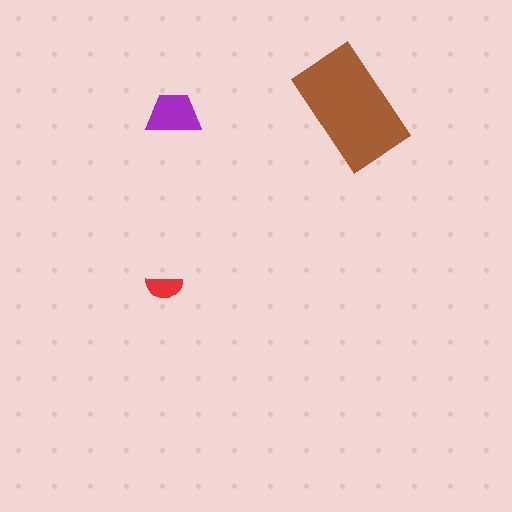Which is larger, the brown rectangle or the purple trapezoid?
The brown rectangle.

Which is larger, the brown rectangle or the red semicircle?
The brown rectangle.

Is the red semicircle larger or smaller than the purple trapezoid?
Smaller.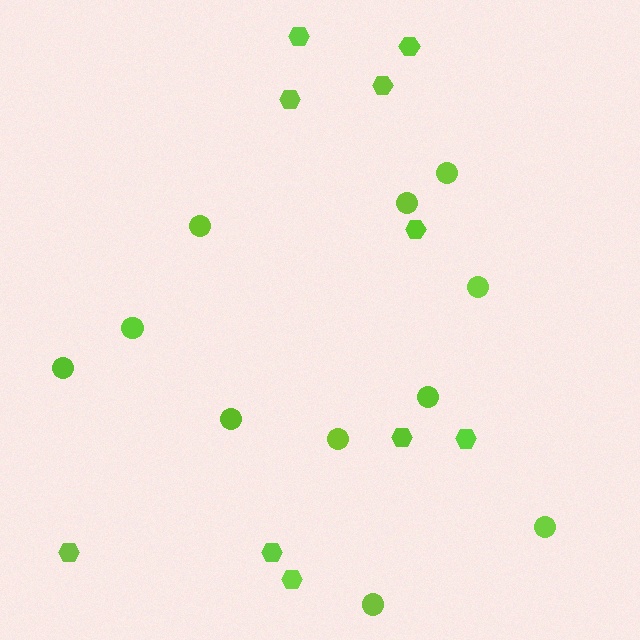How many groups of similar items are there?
There are 2 groups: one group of circles (11) and one group of hexagons (10).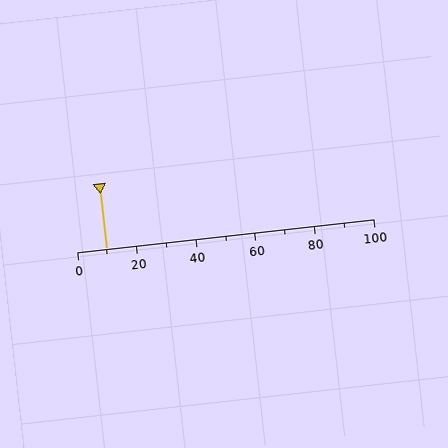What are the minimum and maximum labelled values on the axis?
The axis runs from 0 to 100.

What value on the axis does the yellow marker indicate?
The marker indicates approximately 10.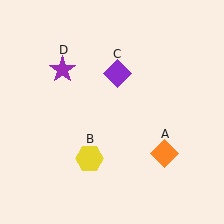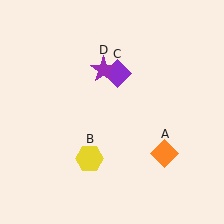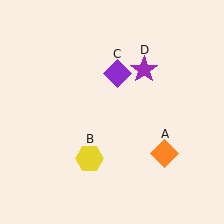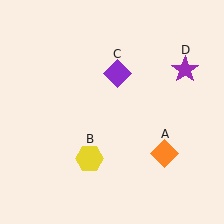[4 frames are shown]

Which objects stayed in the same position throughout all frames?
Orange diamond (object A) and yellow hexagon (object B) and purple diamond (object C) remained stationary.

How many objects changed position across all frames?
1 object changed position: purple star (object D).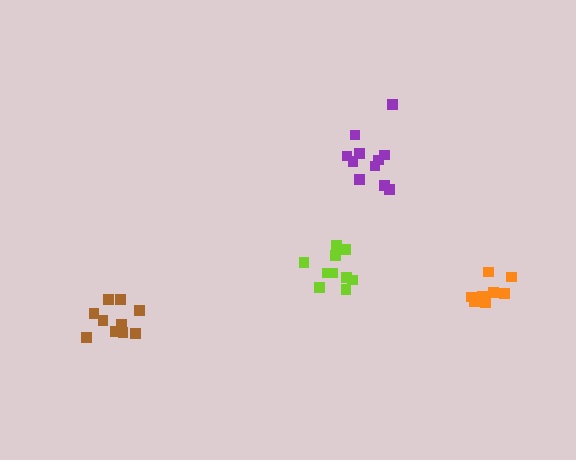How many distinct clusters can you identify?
There are 4 distinct clusters.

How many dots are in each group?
Group 1: 11 dots, Group 2: 10 dots, Group 3: 10 dots, Group 4: 9 dots (40 total).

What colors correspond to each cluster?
The clusters are colored: purple, lime, brown, orange.